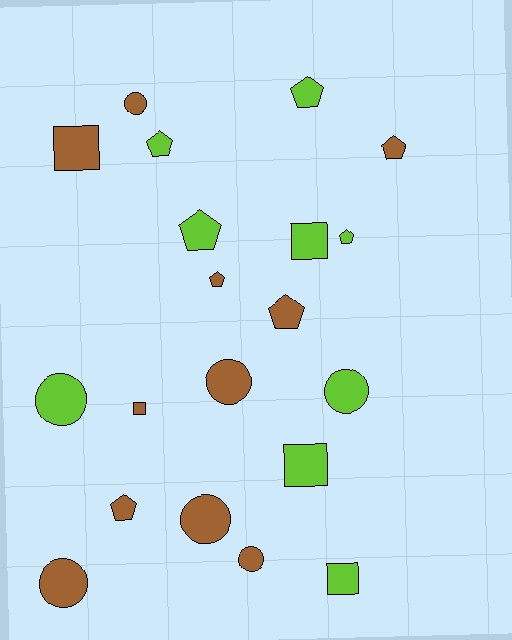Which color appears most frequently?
Brown, with 11 objects.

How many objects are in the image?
There are 20 objects.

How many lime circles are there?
There are 2 lime circles.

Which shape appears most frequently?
Pentagon, with 8 objects.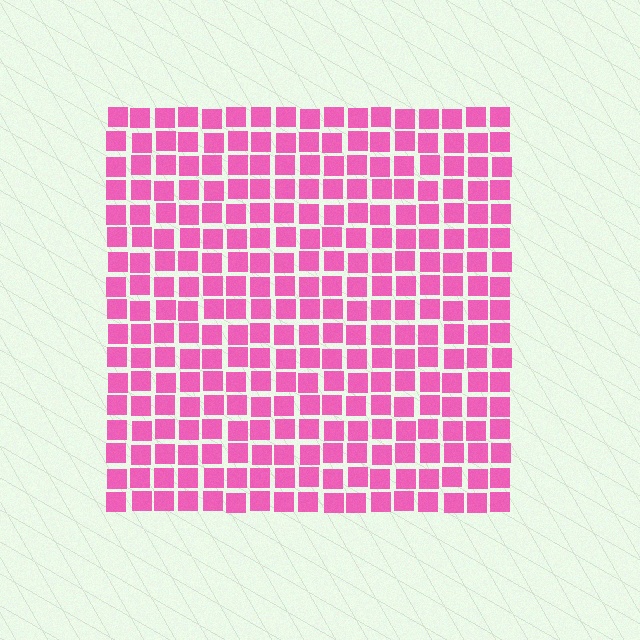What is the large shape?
The large shape is a square.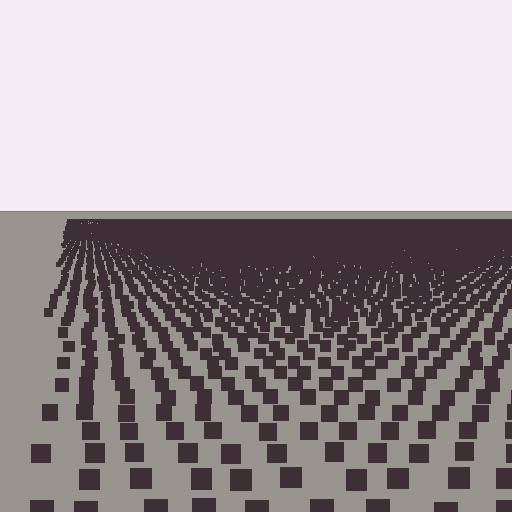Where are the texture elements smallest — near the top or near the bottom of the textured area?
Near the top.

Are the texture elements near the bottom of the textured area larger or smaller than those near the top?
Larger. Near the bottom, elements are closer to the viewer and appear at a bigger on-screen size.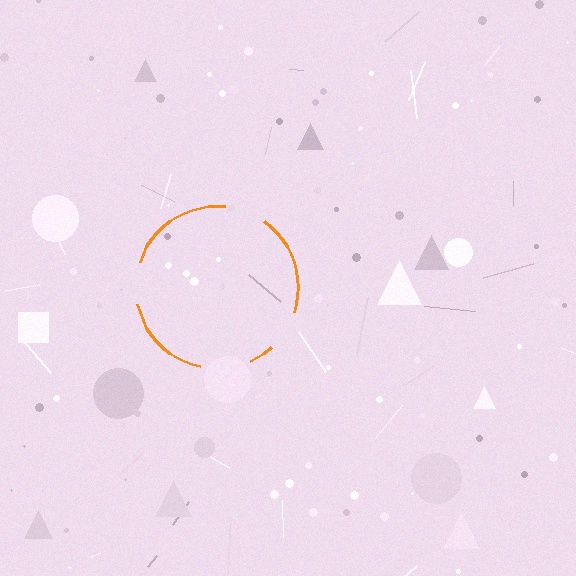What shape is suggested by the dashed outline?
The dashed outline suggests a circle.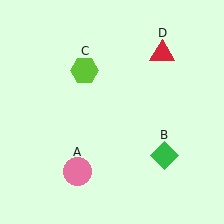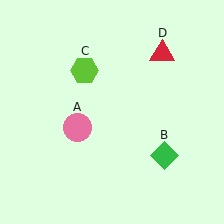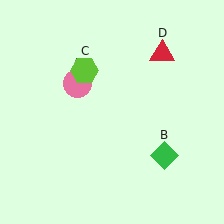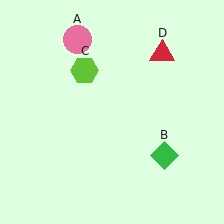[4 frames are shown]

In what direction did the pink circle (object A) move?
The pink circle (object A) moved up.